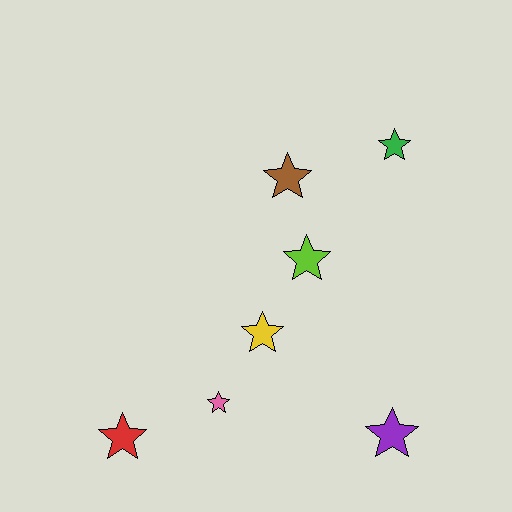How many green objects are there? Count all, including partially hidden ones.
There is 1 green object.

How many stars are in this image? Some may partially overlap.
There are 7 stars.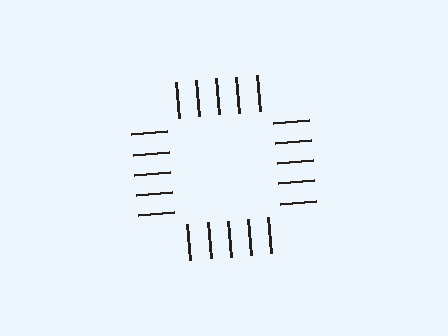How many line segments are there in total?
20 — 5 along each of the 4 edges.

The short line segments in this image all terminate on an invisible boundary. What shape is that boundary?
An illusory square — the line segments terminate on its edges but no continuous stroke is drawn.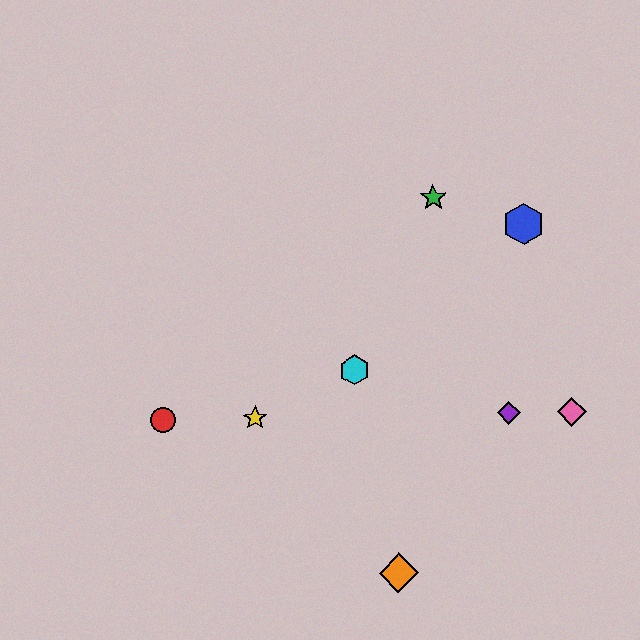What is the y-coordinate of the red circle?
The red circle is at y≈420.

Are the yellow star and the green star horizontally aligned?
No, the yellow star is at y≈418 and the green star is at y≈197.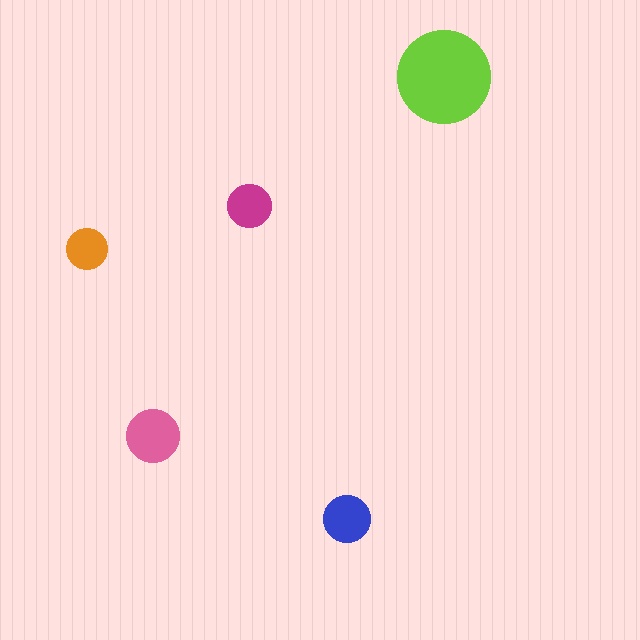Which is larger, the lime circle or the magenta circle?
The lime one.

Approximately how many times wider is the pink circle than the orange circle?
About 1.5 times wider.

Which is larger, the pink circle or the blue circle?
The pink one.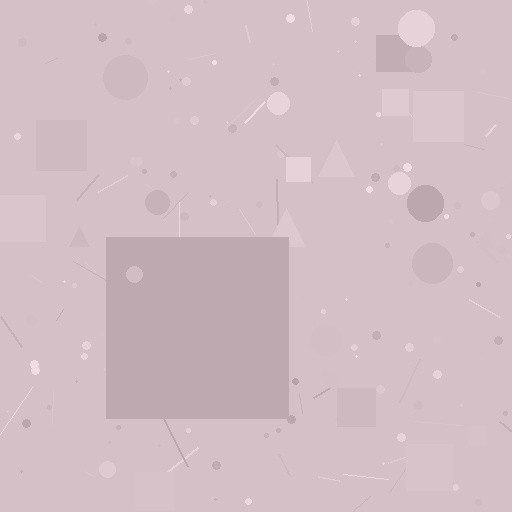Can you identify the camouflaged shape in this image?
The camouflaged shape is a square.